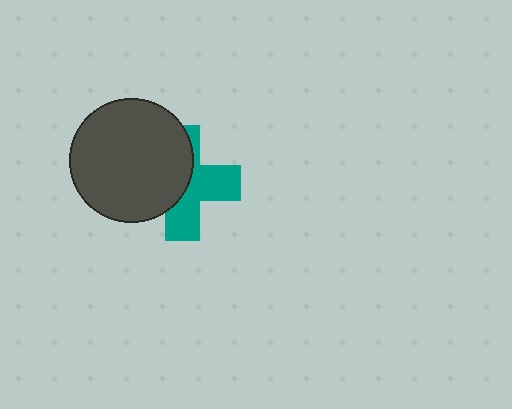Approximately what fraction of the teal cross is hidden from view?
Roughly 49% of the teal cross is hidden behind the dark gray circle.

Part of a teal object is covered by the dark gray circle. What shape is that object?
It is a cross.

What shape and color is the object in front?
The object in front is a dark gray circle.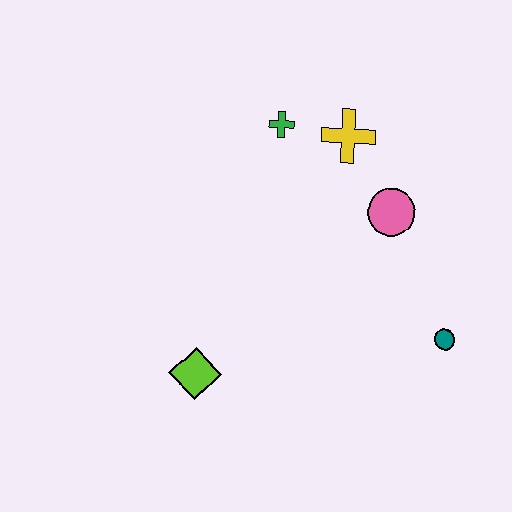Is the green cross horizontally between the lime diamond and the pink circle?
Yes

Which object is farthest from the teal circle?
The green cross is farthest from the teal circle.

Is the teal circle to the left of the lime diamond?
No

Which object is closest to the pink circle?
The yellow cross is closest to the pink circle.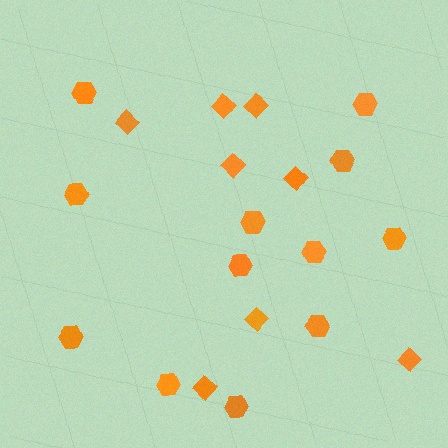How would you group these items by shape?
There are 2 groups: one group of diamonds (8) and one group of hexagons (12).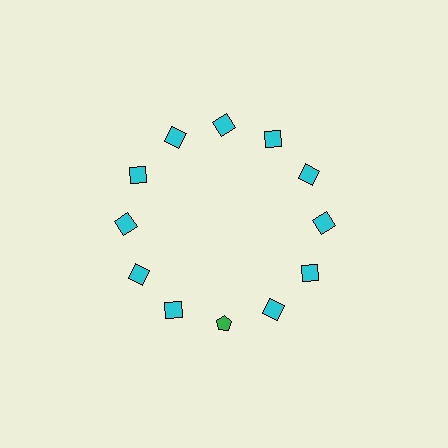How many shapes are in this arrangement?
There are 12 shapes arranged in a ring pattern.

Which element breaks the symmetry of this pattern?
The green pentagon at roughly the 6 o'clock position breaks the symmetry. All other shapes are cyan squares.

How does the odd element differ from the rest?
It differs in both color (green instead of cyan) and shape (pentagon instead of square).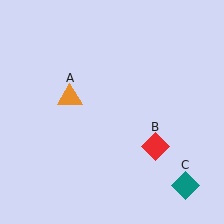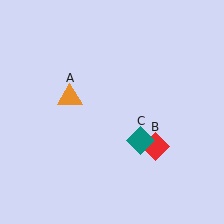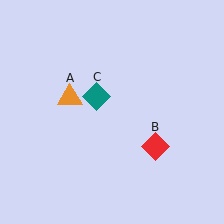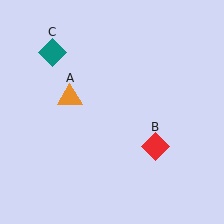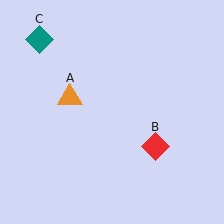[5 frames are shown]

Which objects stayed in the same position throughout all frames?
Orange triangle (object A) and red diamond (object B) remained stationary.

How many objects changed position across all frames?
1 object changed position: teal diamond (object C).